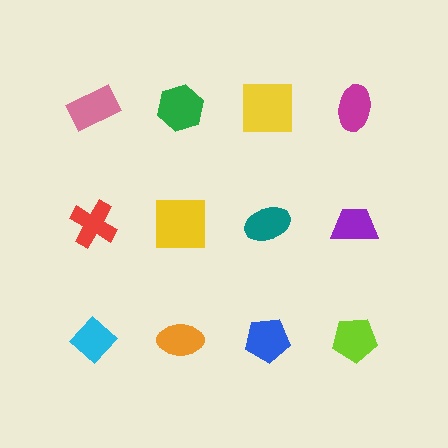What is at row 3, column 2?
An orange ellipse.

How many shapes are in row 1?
4 shapes.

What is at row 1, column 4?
A magenta ellipse.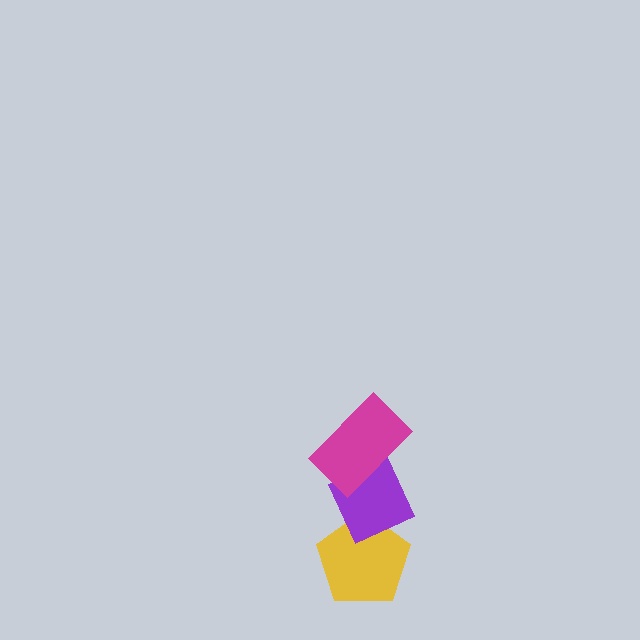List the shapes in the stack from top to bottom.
From top to bottom: the magenta rectangle, the purple diamond, the yellow pentagon.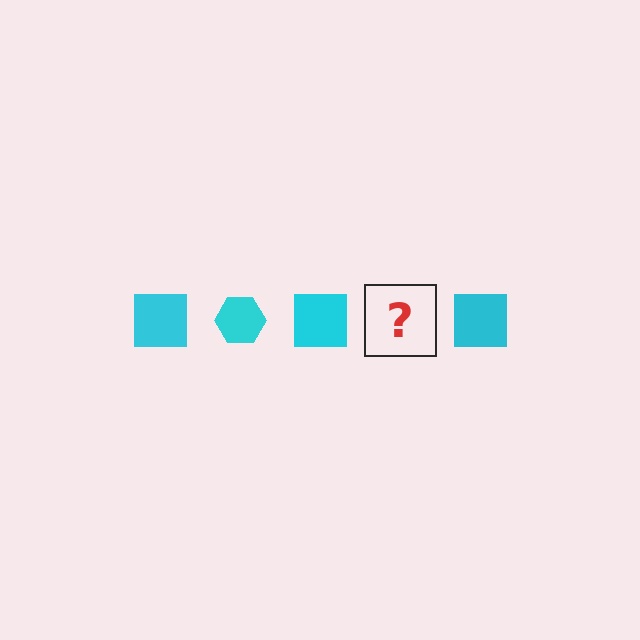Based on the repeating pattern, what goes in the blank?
The blank should be a cyan hexagon.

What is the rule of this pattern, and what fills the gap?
The rule is that the pattern cycles through square, hexagon shapes in cyan. The gap should be filled with a cyan hexagon.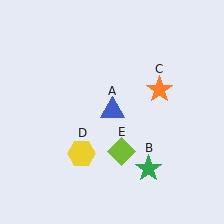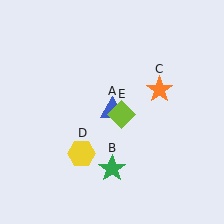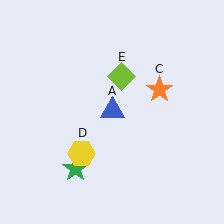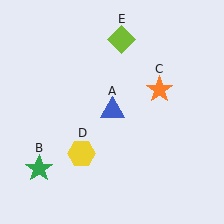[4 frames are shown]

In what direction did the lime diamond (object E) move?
The lime diamond (object E) moved up.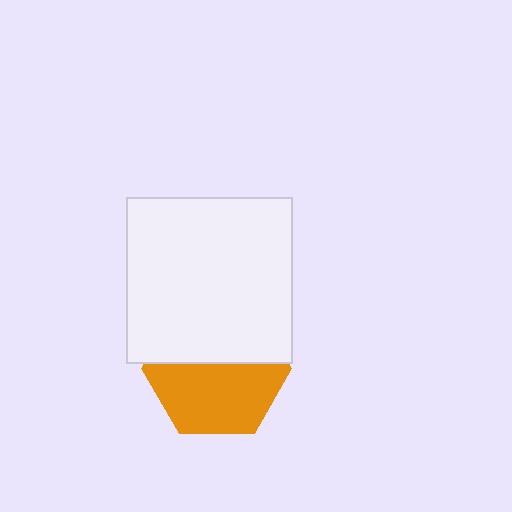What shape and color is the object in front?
The object in front is a white square.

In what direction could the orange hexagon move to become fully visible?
The orange hexagon could move down. That would shift it out from behind the white square entirely.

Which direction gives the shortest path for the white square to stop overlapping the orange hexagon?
Moving up gives the shortest separation.